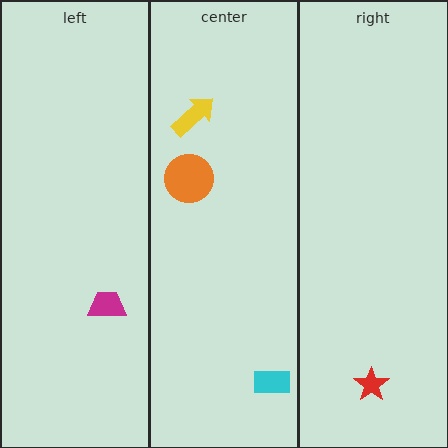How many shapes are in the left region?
1.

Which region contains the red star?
The right region.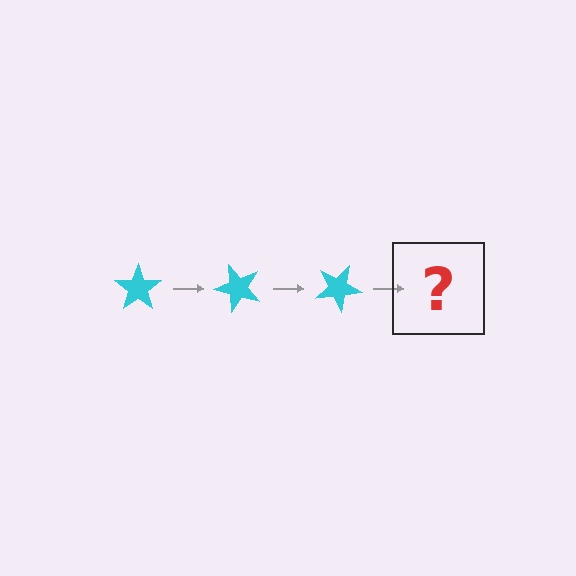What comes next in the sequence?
The next element should be a cyan star rotated 150 degrees.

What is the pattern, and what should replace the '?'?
The pattern is that the star rotates 50 degrees each step. The '?' should be a cyan star rotated 150 degrees.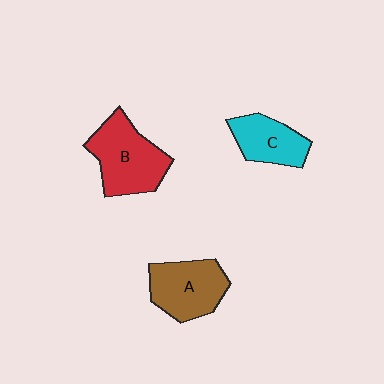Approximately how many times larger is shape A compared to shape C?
Approximately 1.3 times.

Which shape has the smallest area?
Shape C (cyan).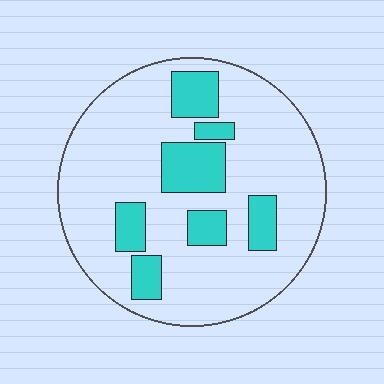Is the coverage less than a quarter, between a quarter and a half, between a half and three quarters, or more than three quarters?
Less than a quarter.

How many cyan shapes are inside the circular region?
7.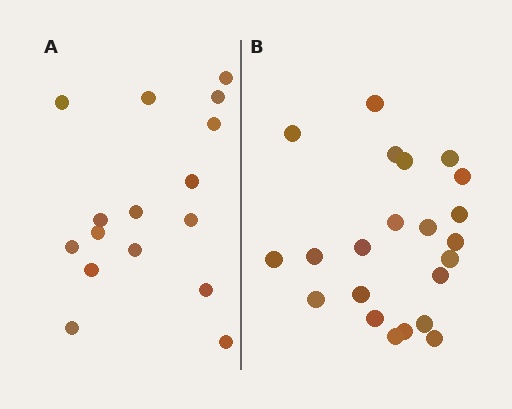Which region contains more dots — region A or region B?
Region B (the right region) has more dots.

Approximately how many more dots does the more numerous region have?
Region B has about 6 more dots than region A.